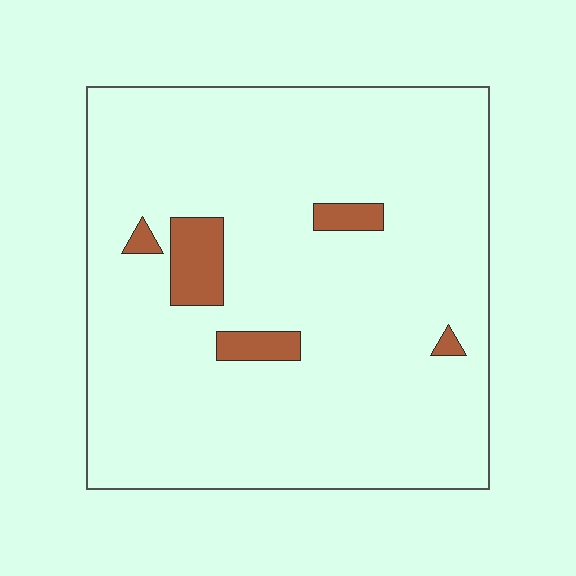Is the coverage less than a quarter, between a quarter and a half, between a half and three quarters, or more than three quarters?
Less than a quarter.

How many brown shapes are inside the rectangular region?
5.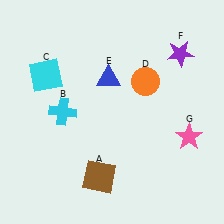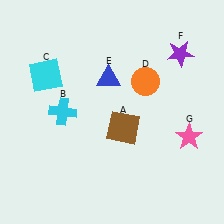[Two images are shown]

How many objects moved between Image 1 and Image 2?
1 object moved between the two images.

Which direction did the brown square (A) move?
The brown square (A) moved up.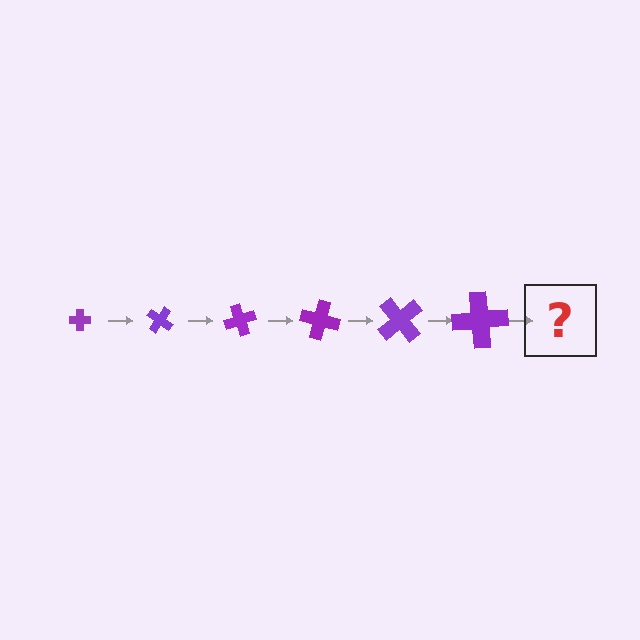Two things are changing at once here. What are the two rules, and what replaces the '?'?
The two rules are that the cross grows larger each step and it rotates 35 degrees each step. The '?' should be a cross, larger than the previous one and rotated 210 degrees from the start.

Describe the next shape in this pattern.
It should be a cross, larger than the previous one and rotated 210 degrees from the start.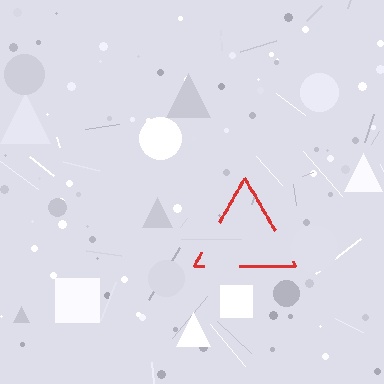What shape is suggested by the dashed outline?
The dashed outline suggests a triangle.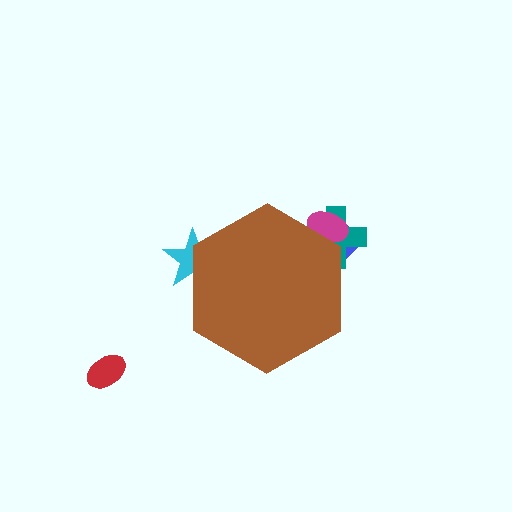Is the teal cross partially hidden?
Yes, the teal cross is partially hidden behind the brown hexagon.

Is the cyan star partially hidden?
Yes, the cyan star is partially hidden behind the brown hexagon.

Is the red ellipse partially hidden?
No, the red ellipse is fully visible.